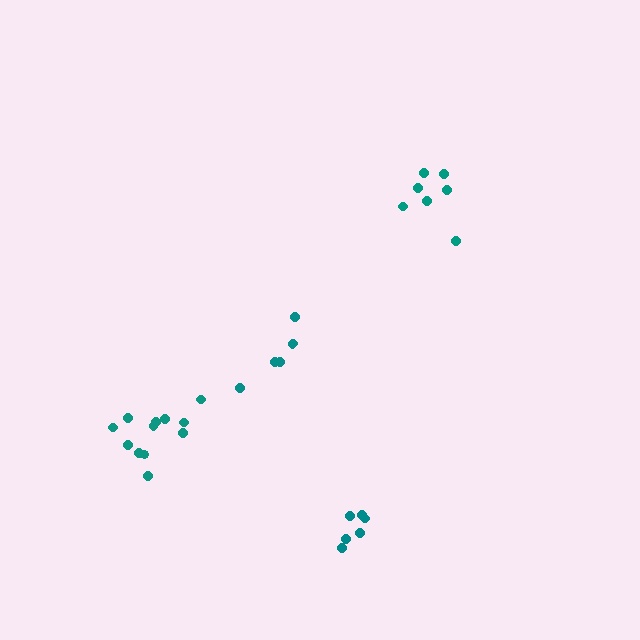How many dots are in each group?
Group 1: 7 dots, Group 2: 6 dots, Group 3: 6 dots, Group 4: 12 dots (31 total).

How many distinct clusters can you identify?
There are 4 distinct clusters.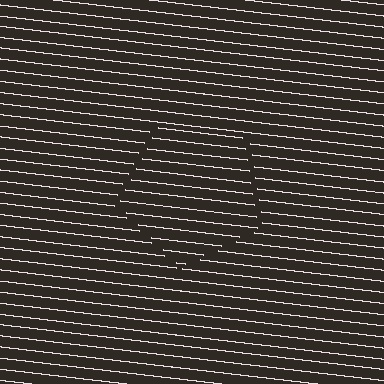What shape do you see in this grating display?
An illusory pentagon. The interior of the shape contains the same grating, shifted by half a period — the contour is defined by the phase discontinuity where line-ends from the inner and outer gratings abut.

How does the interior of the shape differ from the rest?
The interior of the shape contains the same grating, shifted by half a period — the contour is defined by the phase discontinuity where line-ends from the inner and outer gratings abut.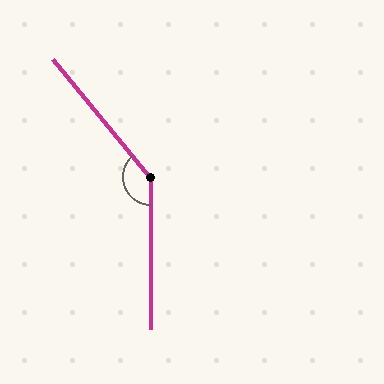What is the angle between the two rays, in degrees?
Approximately 140 degrees.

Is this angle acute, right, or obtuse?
It is obtuse.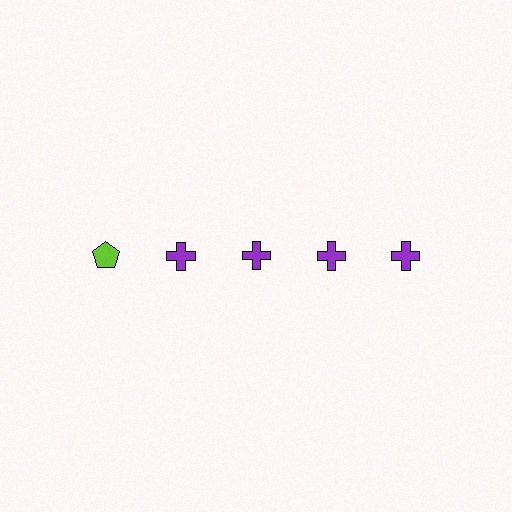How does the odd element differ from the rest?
It differs in both color (lime instead of purple) and shape (pentagon instead of cross).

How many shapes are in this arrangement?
There are 5 shapes arranged in a grid pattern.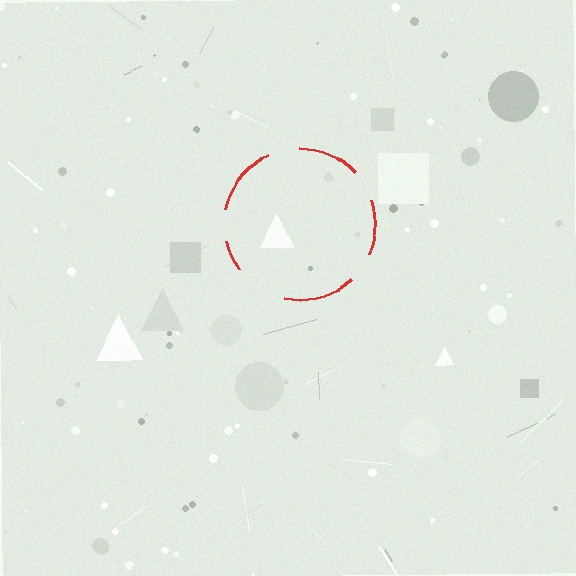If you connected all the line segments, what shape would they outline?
They would outline a circle.